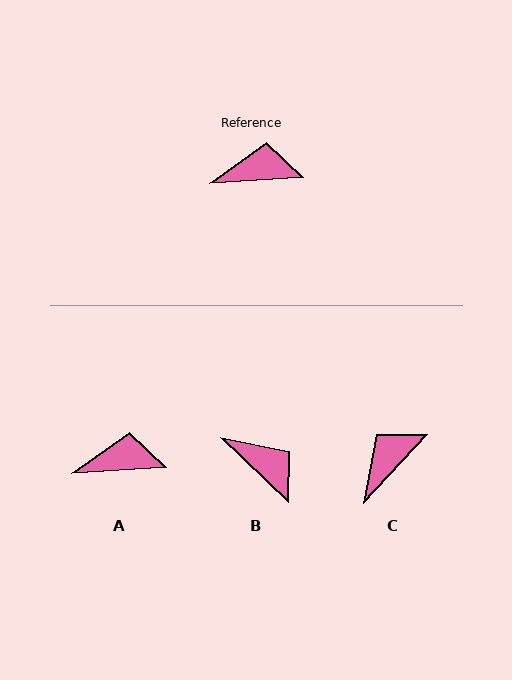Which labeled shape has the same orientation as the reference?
A.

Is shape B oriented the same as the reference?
No, it is off by about 47 degrees.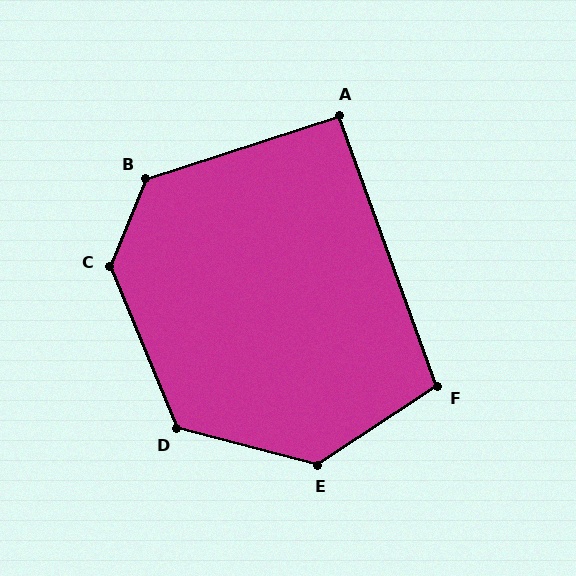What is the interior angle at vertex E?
Approximately 133 degrees (obtuse).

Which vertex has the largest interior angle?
C, at approximately 135 degrees.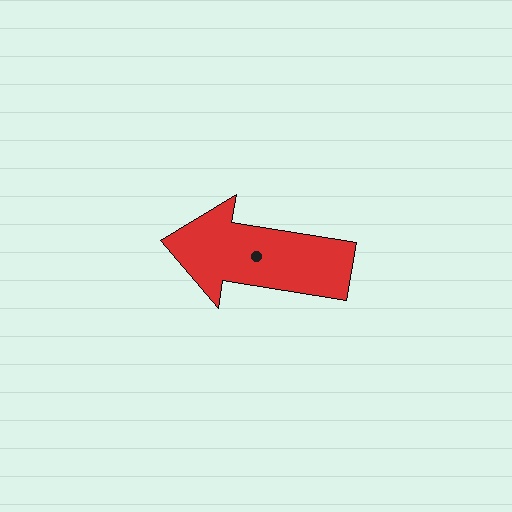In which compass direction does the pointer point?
West.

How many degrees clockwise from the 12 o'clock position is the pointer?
Approximately 279 degrees.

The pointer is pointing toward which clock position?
Roughly 9 o'clock.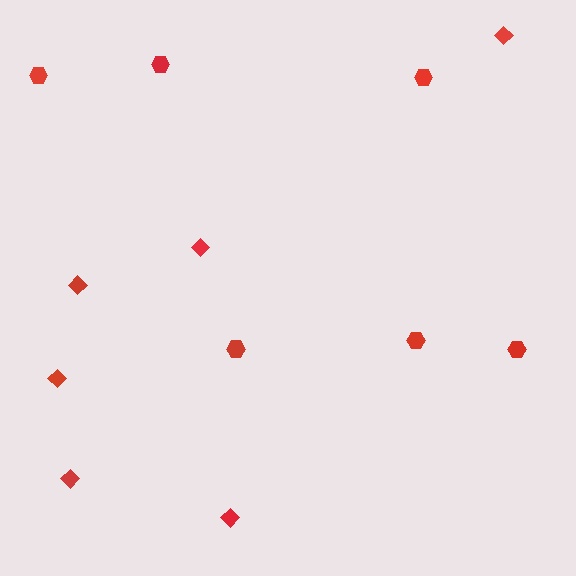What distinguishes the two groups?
There are 2 groups: one group of hexagons (6) and one group of diamonds (6).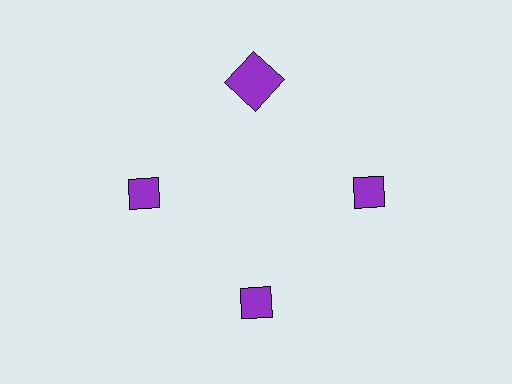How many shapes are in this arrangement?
There are 4 shapes arranged in a ring pattern.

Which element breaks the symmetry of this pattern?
The purple square at roughly the 12 o'clock position breaks the symmetry. All other shapes are purple diamonds.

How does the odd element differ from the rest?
It has a different shape: square instead of diamond.